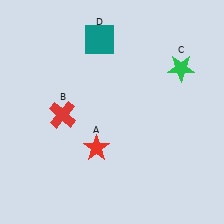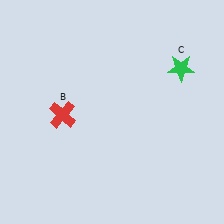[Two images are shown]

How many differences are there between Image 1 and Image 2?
There are 2 differences between the two images.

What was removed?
The teal square (D), the red star (A) were removed in Image 2.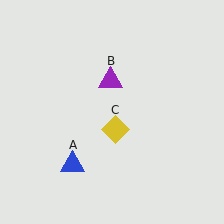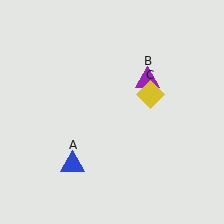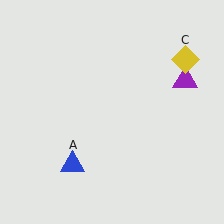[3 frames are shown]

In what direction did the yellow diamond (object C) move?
The yellow diamond (object C) moved up and to the right.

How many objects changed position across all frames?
2 objects changed position: purple triangle (object B), yellow diamond (object C).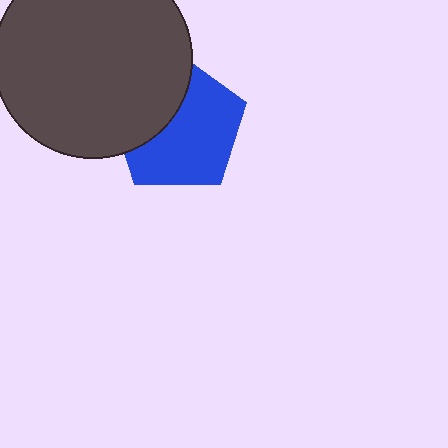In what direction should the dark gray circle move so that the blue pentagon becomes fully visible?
The dark gray circle should move left. That is the shortest direction to clear the overlap and leave the blue pentagon fully visible.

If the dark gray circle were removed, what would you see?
You would see the complete blue pentagon.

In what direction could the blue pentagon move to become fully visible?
The blue pentagon could move right. That would shift it out from behind the dark gray circle entirely.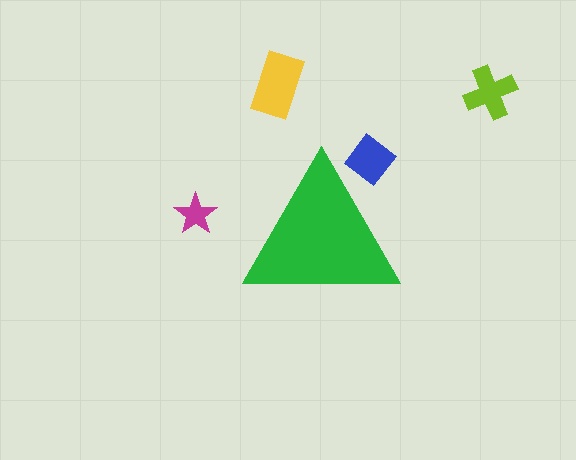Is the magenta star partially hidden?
No, the magenta star is fully visible.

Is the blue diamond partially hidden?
Yes, the blue diamond is partially hidden behind the green triangle.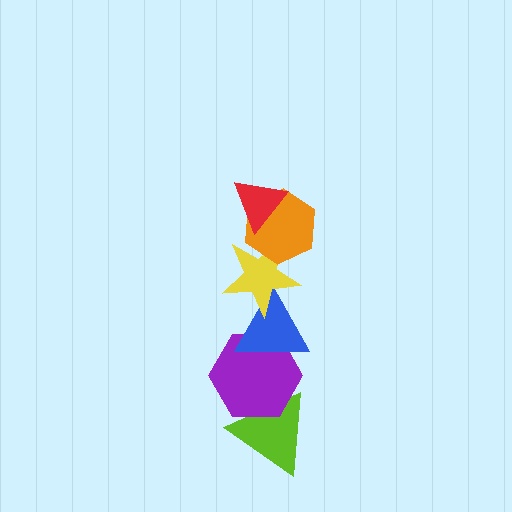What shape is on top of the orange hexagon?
The red triangle is on top of the orange hexagon.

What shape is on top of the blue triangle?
The yellow star is on top of the blue triangle.